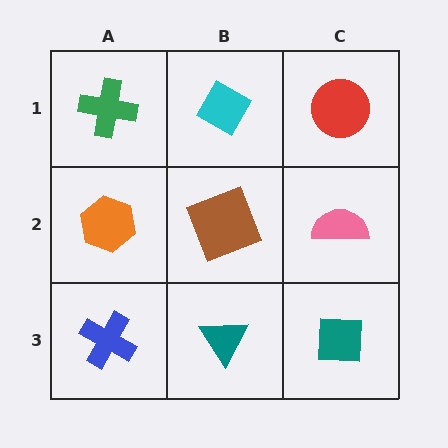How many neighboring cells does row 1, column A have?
2.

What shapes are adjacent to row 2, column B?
A cyan diamond (row 1, column B), a teal triangle (row 3, column B), an orange hexagon (row 2, column A), a pink semicircle (row 2, column C).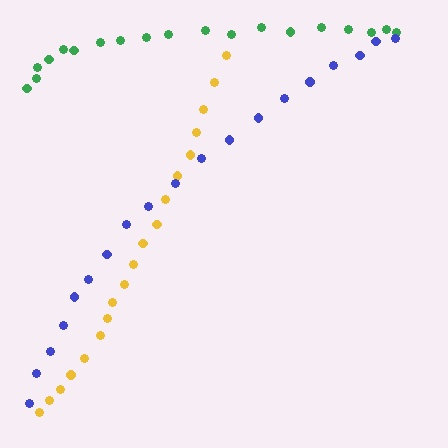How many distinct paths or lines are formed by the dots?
There are 3 distinct paths.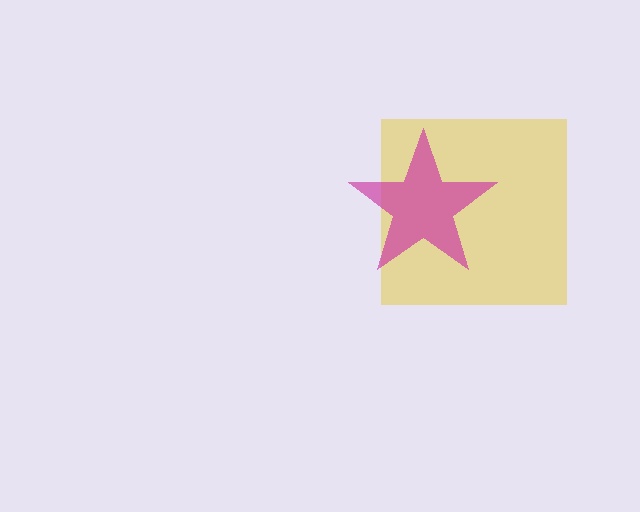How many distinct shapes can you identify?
There are 2 distinct shapes: a yellow square, a magenta star.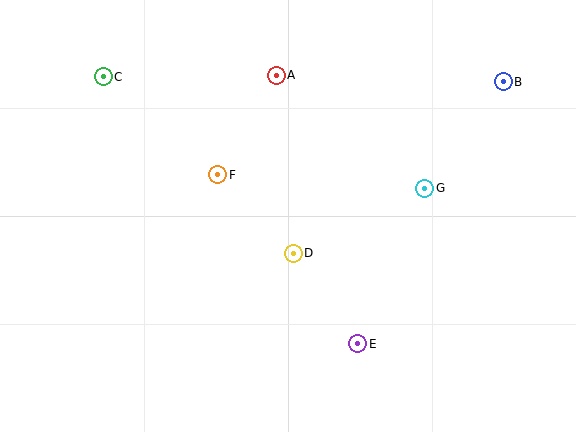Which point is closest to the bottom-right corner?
Point E is closest to the bottom-right corner.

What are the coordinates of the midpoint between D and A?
The midpoint between D and A is at (285, 164).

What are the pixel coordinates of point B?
Point B is at (503, 82).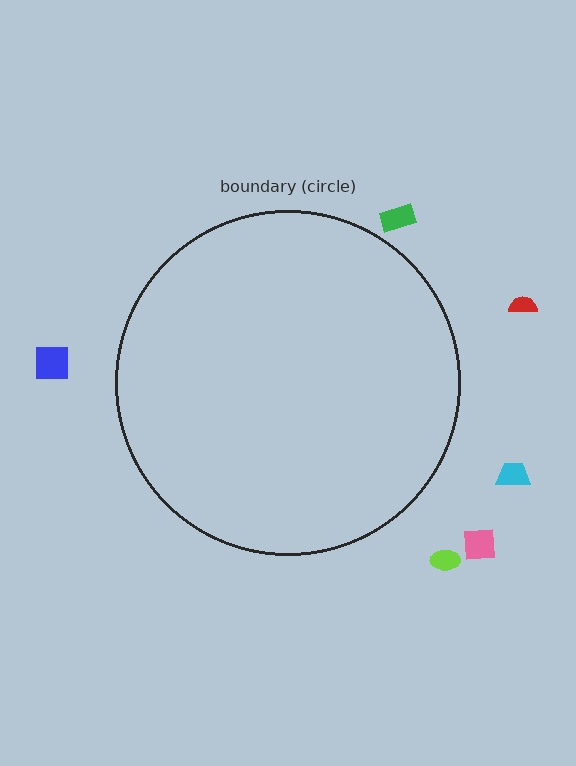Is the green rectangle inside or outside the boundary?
Outside.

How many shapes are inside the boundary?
0 inside, 6 outside.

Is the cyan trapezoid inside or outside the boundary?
Outside.